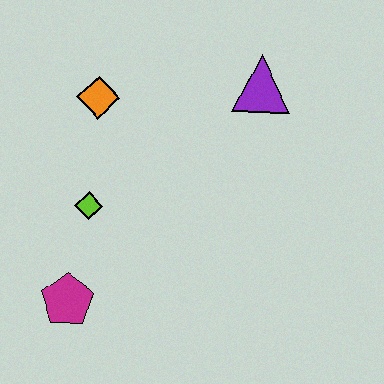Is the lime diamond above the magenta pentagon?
Yes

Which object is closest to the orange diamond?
The lime diamond is closest to the orange diamond.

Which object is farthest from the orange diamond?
The magenta pentagon is farthest from the orange diamond.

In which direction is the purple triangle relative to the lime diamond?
The purple triangle is to the right of the lime diamond.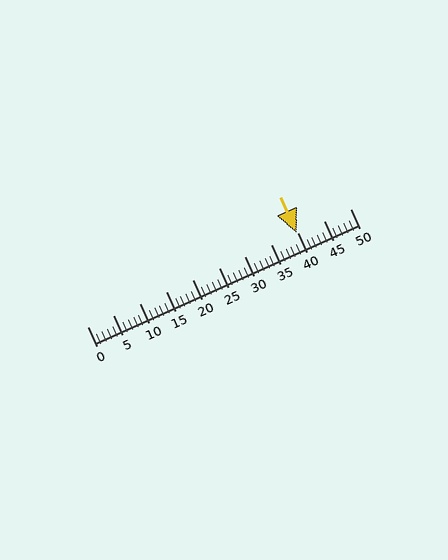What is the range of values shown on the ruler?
The ruler shows values from 0 to 50.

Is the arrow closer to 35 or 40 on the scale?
The arrow is closer to 40.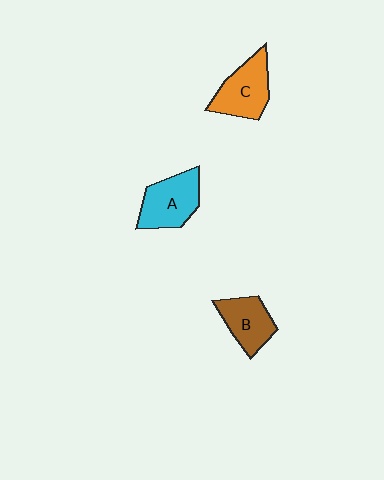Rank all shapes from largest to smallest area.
From largest to smallest: A (cyan), C (orange), B (brown).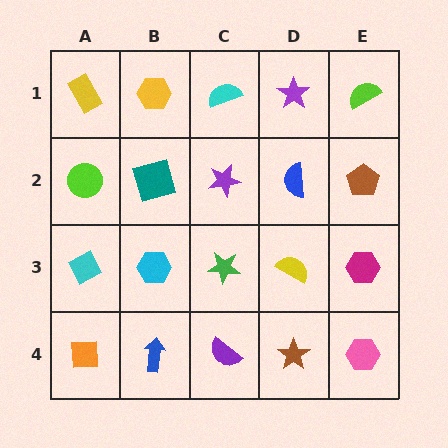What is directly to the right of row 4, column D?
A pink hexagon.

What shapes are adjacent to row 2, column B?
A yellow hexagon (row 1, column B), a cyan hexagon (row 3, column B), a lime circle (row 2, column A), a purple star (row 2, column C).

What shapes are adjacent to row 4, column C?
A green star (row 3, column C), a blue arrow (row 4, column B), a brown star (row 4, column D).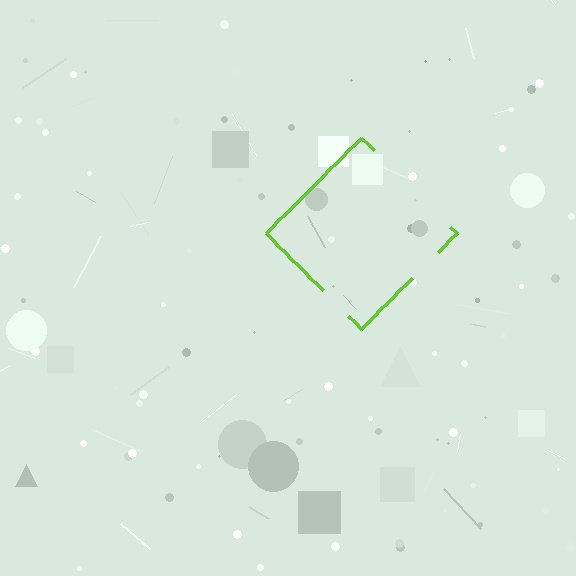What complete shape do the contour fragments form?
The contour fragments form a diamond.